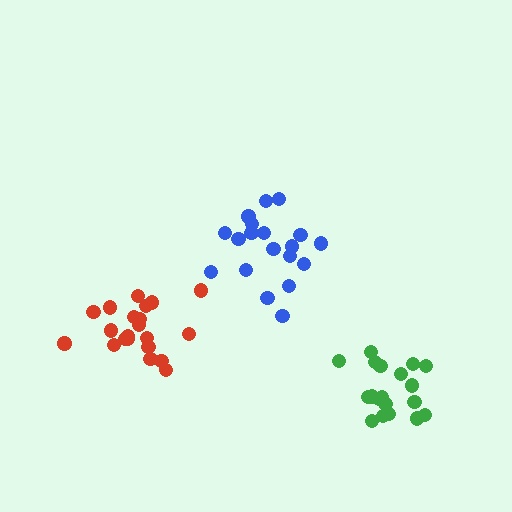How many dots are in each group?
Group 1: 19 dots, Group 2: 21 dots, Group 3: 19 dots (59 total).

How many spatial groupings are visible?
There are 3 spatial groupings.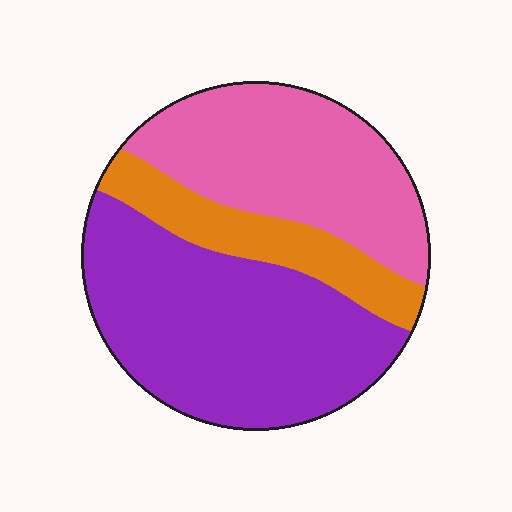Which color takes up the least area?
Orange, at roughly 15%.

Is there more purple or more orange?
Purple.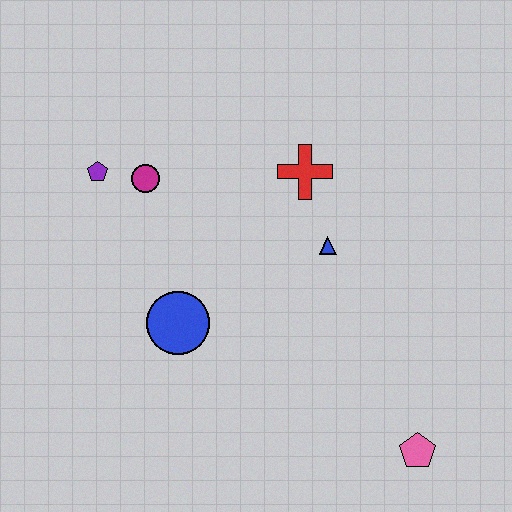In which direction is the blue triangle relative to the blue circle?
The blue triangle is to the right of the blue circle.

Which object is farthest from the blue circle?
The pink pentagon is farthest from the blue circle.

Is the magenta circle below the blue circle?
No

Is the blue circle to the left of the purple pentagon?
No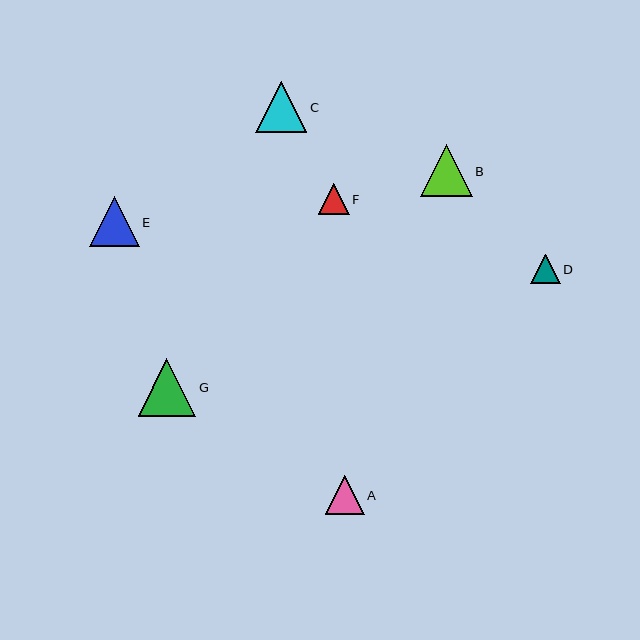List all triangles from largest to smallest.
From largest to smallest: G, B, C, E, A, F, D.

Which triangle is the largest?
Triangle G is the largest with a size of approximately 58 pixels.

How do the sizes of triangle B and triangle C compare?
Triangle B and triangle C are approximately the same size.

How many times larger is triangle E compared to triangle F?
Triangle E is approximately 1.6 times the size of triangle F.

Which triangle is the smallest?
Triangle D is the smallest with a size of approximately 30 pixels.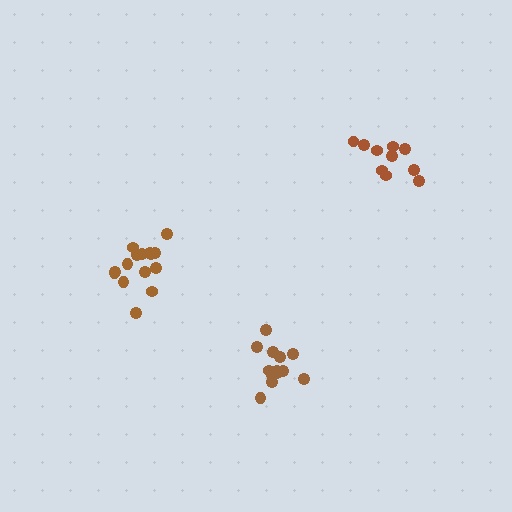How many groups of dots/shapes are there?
There are 3 groups.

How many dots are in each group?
Group 1: 13 dots, Group 2: 15 dots, Group 3: 10 dots (38 total).